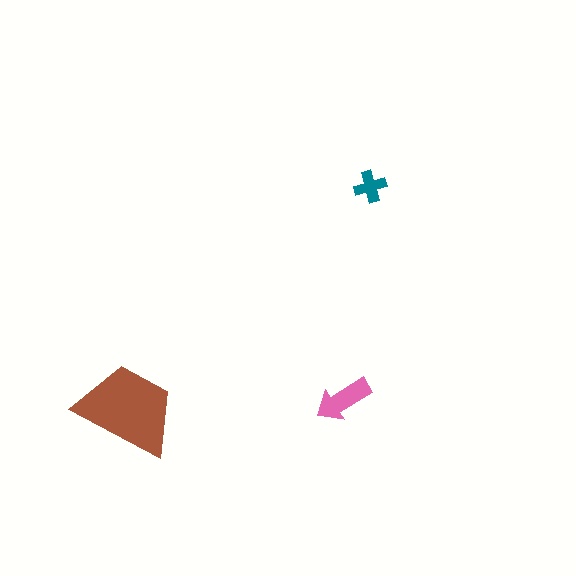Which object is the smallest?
The teal cross.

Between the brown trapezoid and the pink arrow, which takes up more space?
The brown trapezoid.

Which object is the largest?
The brown trapezoid.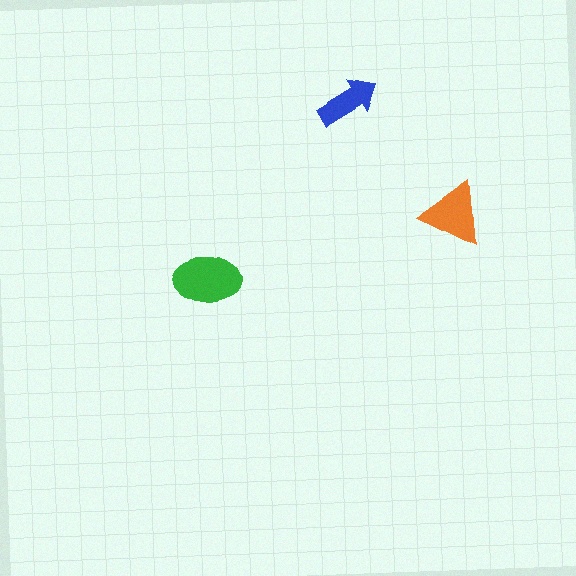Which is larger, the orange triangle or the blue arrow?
The orange triangle.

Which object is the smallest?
The blue arrow.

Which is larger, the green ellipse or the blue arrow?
The green ellipse.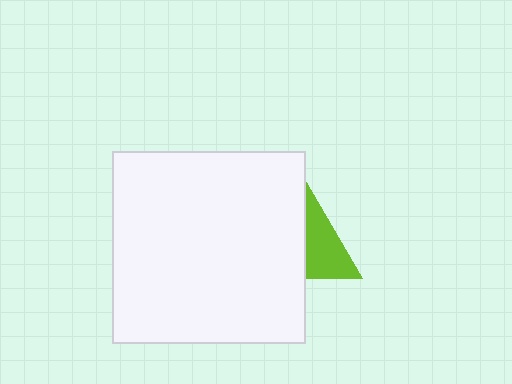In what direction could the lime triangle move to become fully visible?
The lime triangle could move right. That would shift it out from behind the white square entirely.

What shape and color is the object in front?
The object in front is a white square.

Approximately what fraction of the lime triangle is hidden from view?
Roughly 48% of the lime triangle is hidden behind the white square.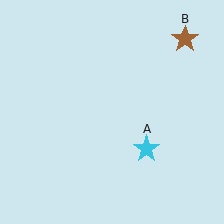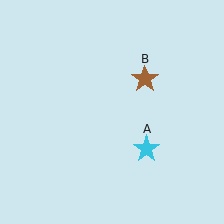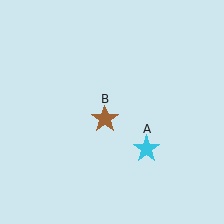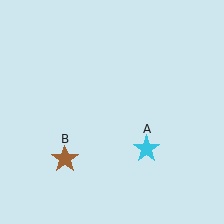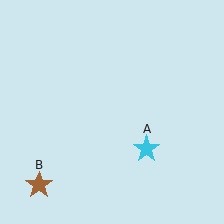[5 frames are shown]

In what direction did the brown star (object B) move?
The brown star (object B) moved down and to the left.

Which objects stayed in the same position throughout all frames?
Cyan star (object A) remained stationary.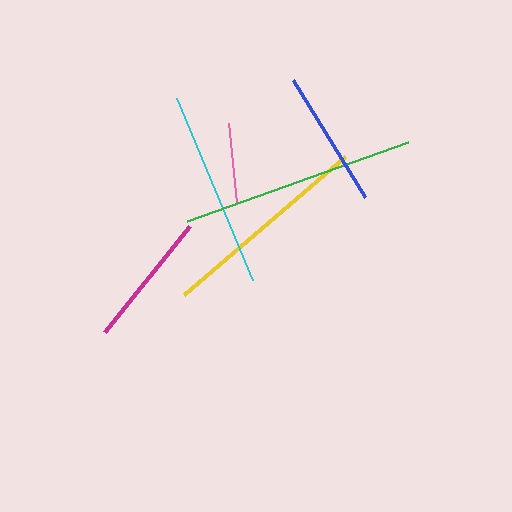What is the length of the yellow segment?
The yellow segment is approximately 211 pixels long.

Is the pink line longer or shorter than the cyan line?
The cyan line is longer than the pink line.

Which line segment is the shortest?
The pink line is the shortest at approximately 79 pixels.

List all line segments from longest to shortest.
From longest to shortest: green, yellow, cyan, blue, magenta, pink.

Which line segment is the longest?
The green line is the longest at approximately 235 pixels.